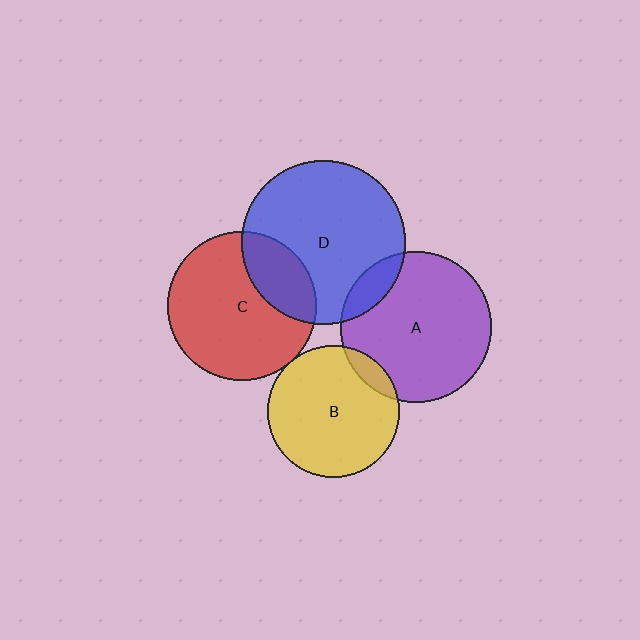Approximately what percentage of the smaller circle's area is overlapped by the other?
Approximately 10%.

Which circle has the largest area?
Circle D (blue).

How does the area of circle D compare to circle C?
Approximately 1.2 times.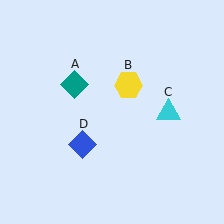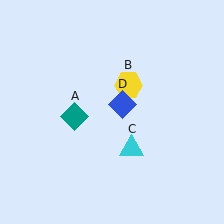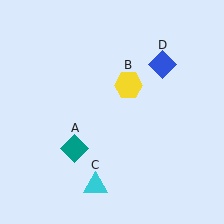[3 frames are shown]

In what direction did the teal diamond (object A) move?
The teal diamond (object A) moved down.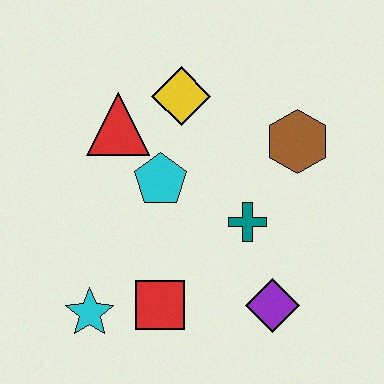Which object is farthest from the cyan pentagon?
The purple diamond is farthest from the cyan pentagon.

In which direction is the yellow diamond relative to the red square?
The yellow diamond is above the red square.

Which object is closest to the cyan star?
The red square is closest to the cyan star.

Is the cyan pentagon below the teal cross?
No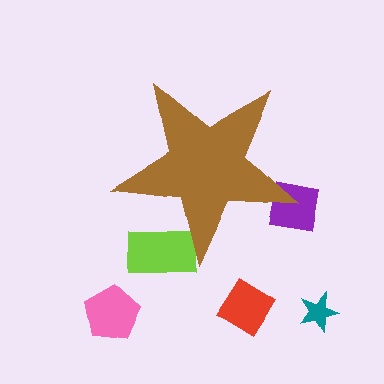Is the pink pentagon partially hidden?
No, the pink pentagon is fully visible.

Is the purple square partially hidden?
Yes, the purple square is partially hidden behind the brown star.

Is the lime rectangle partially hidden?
Yes, the lime rectangle is partially hidden behind the brown star.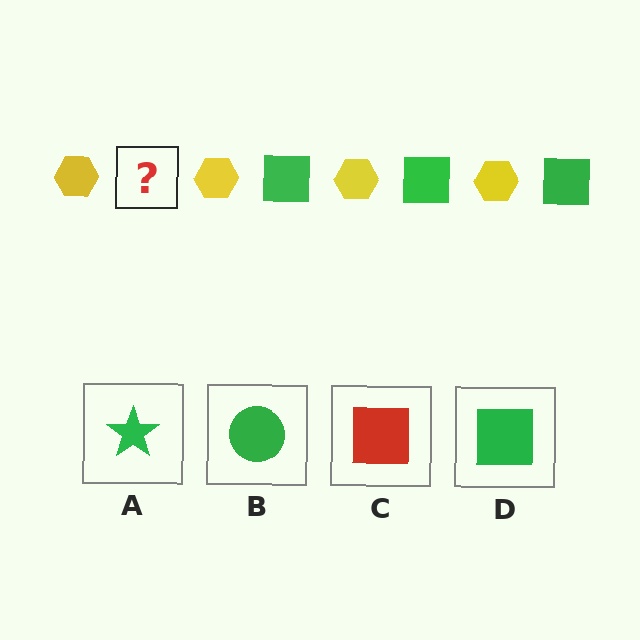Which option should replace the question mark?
Option D.